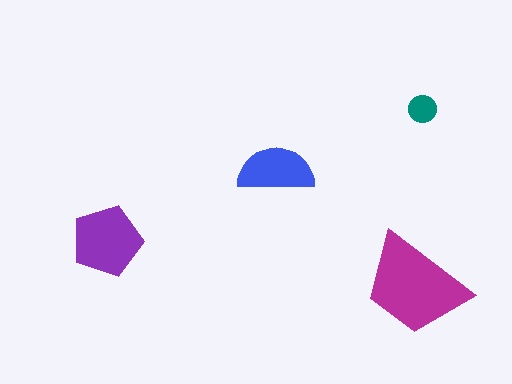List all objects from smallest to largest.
The teal circle, the blue semicircle, the purple pentagon, the magenta trapezoid.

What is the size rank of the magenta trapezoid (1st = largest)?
1st.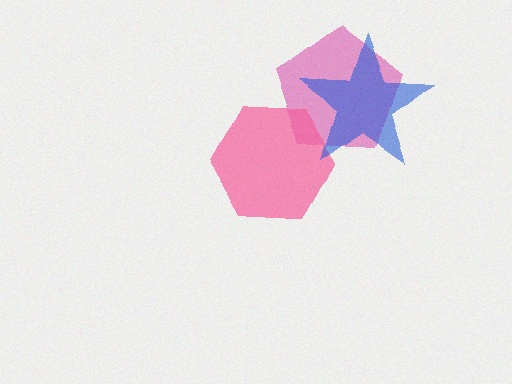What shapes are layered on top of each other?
The layered shapes are: a magenta pentagon, a pink hexagon, a blue star.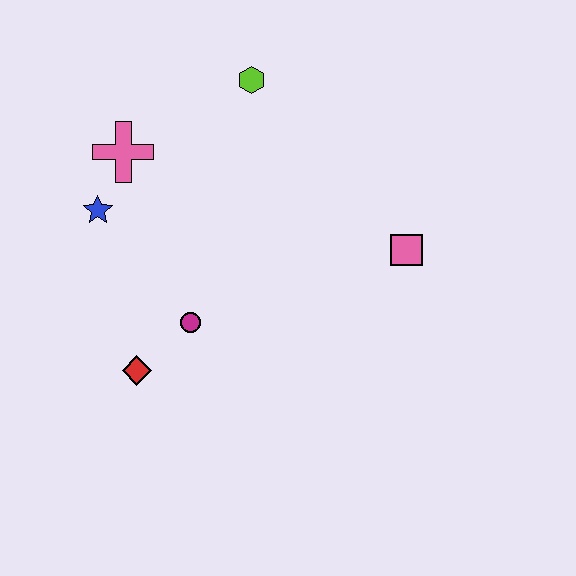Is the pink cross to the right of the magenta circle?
No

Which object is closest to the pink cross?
The blue star is closest to the pink cross.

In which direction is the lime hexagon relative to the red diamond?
The lime hexagon is above the red diamond.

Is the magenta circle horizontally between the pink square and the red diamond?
Yes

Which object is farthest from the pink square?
The blue star is farthest from the pink square.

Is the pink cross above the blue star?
Yes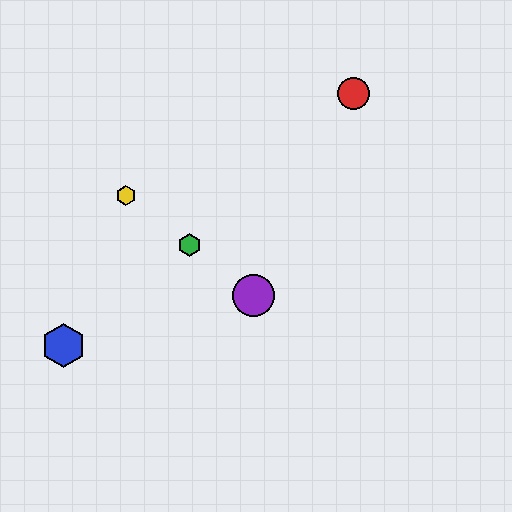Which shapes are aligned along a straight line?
The green hexagon, the yellow hexagon, the purple circle are aligned along a straight line.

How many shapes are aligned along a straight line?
3 shapes (the green hexagon, the yellow hexagon, the purple circle) are aligned along a straight line.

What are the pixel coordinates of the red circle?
The red circle is at (354, 94).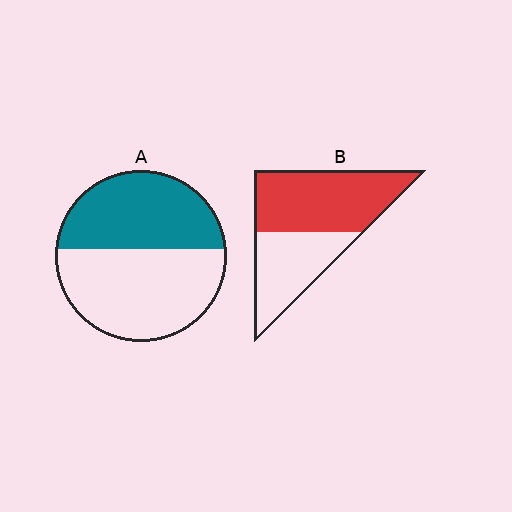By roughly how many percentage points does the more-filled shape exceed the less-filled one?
By roughly 15 percentage points (B over A).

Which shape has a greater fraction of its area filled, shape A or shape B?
Shape B.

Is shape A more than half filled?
No.